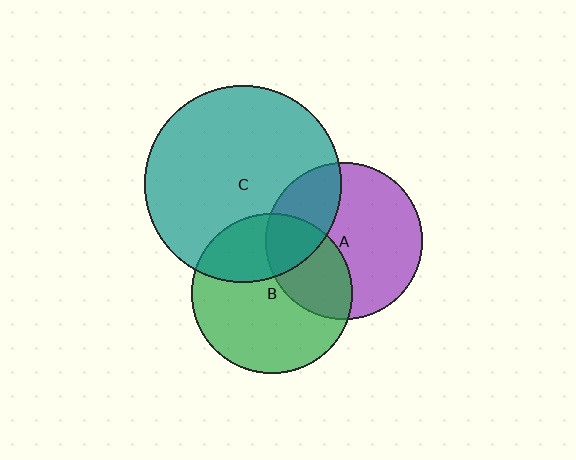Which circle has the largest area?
Circle C (teal).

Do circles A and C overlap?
Yes.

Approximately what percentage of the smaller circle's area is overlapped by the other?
Approximately 30%.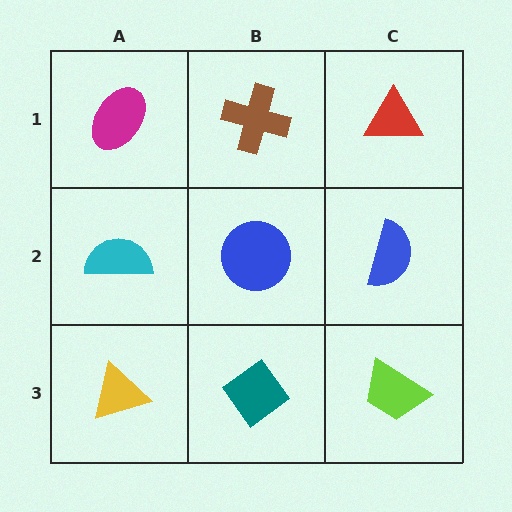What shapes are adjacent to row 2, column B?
A brown cross (row 1, column B), a teal diamond (row 3, column B), a cyan semicircle (row 2, column A), a blue semicircle (row 2, column C).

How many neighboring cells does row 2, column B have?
4.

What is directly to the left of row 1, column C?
A brown cross.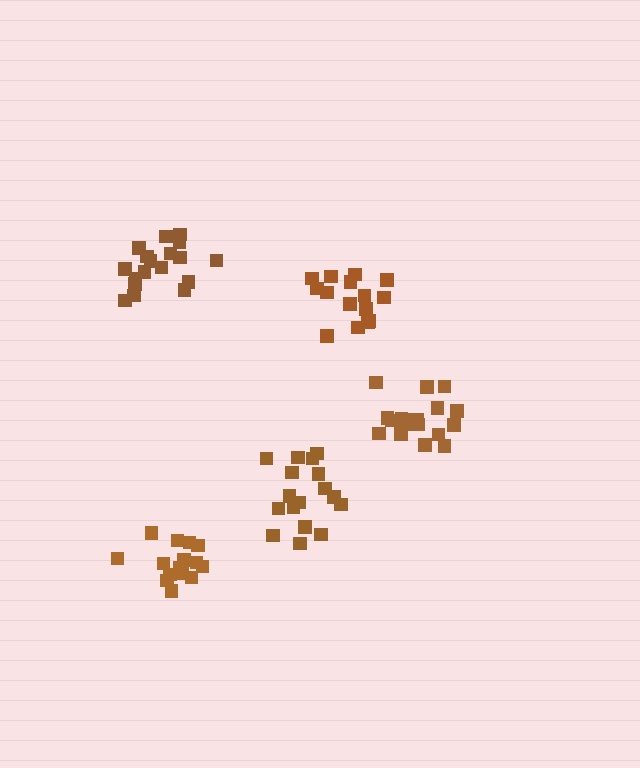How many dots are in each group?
Group 1: 17 dots, Group 2: 15 dots, Group 3: 20 dots, Group 4: 18 dots, Group 5: 15 dots (85 total).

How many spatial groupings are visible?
There are 5 spatial groupings.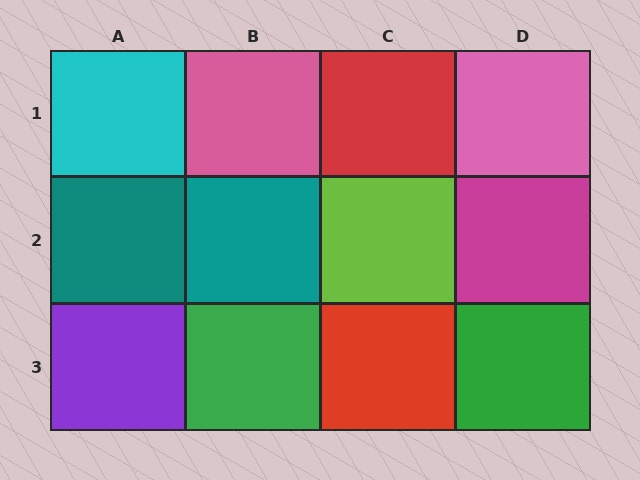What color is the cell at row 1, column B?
Pink.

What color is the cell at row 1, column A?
Cyan.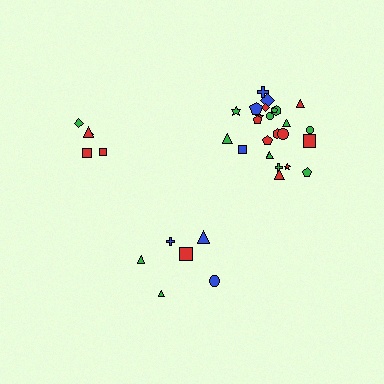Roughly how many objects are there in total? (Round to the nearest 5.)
Roughly 35 objects in total.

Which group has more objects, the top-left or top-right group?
The top-right group.